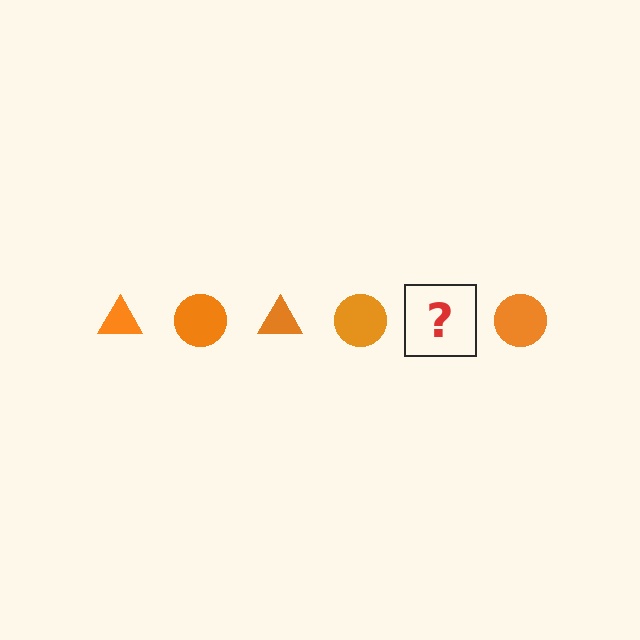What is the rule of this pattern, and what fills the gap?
The rule is that the pattern cycles through triangle, circle shapes in orange. The gap should be filled with an orange triangle.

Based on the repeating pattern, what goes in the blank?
The blank should be an orange triangle.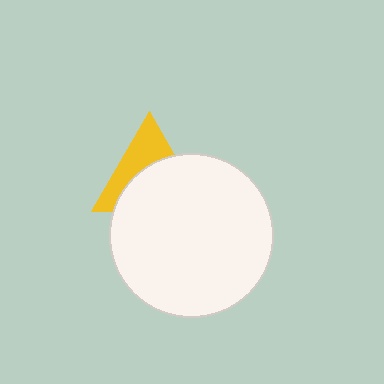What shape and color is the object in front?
The object in front is a white circle.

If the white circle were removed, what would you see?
You would see the complete yellow triangle.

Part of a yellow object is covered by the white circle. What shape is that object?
It is a triangle.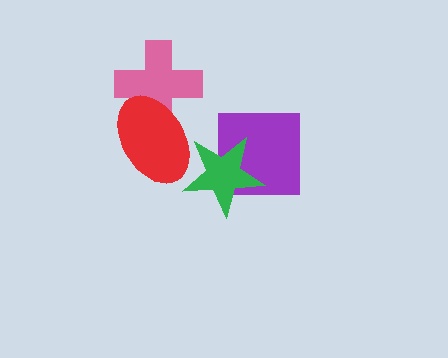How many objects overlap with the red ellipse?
2 objects overlap with the red ellipse.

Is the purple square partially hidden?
Yes, it is partially covered by another shape.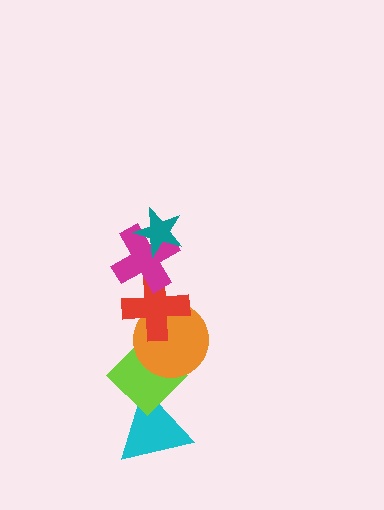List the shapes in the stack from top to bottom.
From top to bottom: the teal star, the magenta cross, the red cross, the orange circle, the lime diamond, the cyan triangle.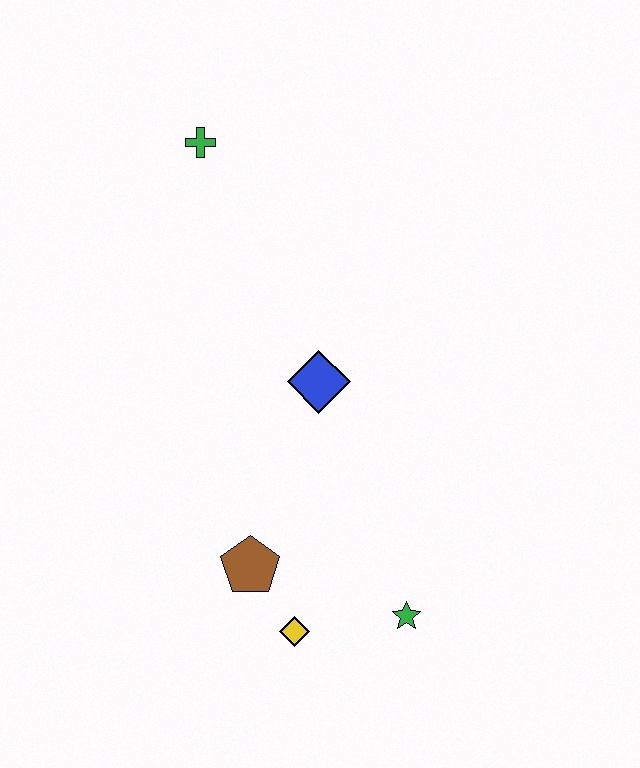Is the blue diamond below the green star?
No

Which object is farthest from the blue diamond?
The green cross is farthest from the blue diamond.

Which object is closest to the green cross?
The blue diamond is closest to the green cross.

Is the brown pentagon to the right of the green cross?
Yes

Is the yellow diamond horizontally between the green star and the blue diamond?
No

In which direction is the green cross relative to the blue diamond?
The green cross is above the blue diamond.